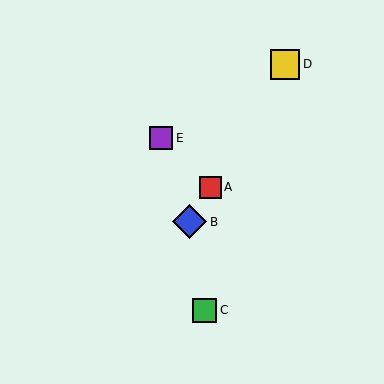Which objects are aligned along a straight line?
Objects A, B, D are aligned along a straight line.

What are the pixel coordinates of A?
Object A is at (210, 187).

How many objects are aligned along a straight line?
3 objects (A, B, D) are aligned along a straight line.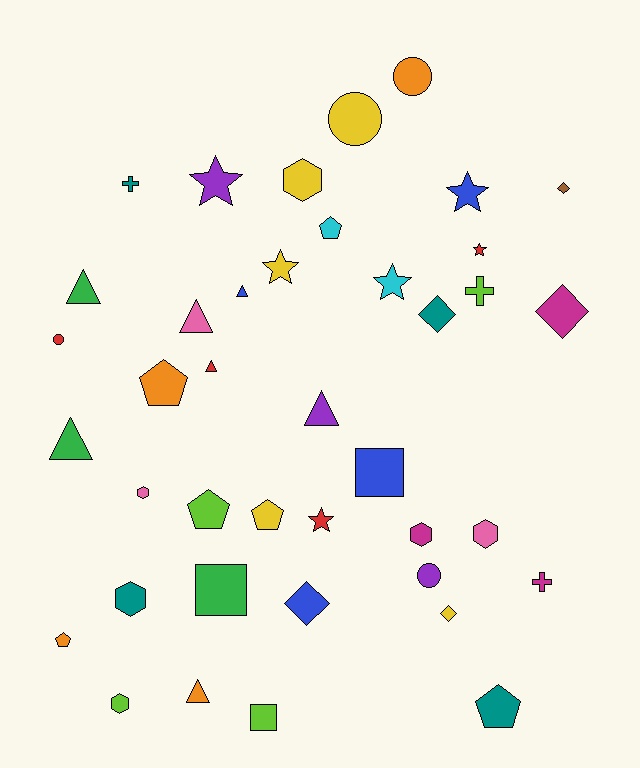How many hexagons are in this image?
There are 6 hexagons.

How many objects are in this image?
There are 40 objects.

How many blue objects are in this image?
There are 4 blue objects.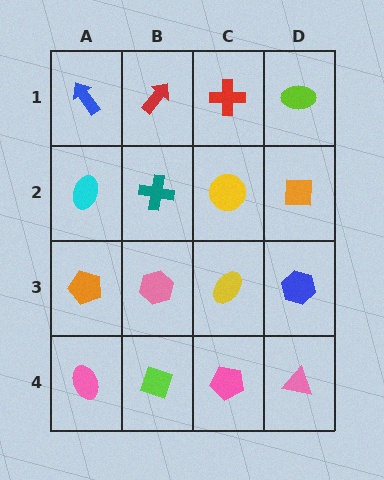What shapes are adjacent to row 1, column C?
A yellow circle (row 2, column C), a red arrow (row 1, column B), a lime ellipse (row 1, column D).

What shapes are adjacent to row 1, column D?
An orange square (row 2, column D), a red cross (row 1, column C).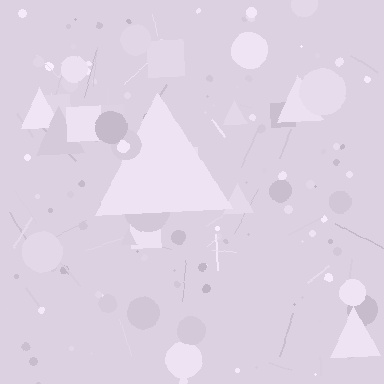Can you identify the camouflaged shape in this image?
The camouflaged shape is a triangle.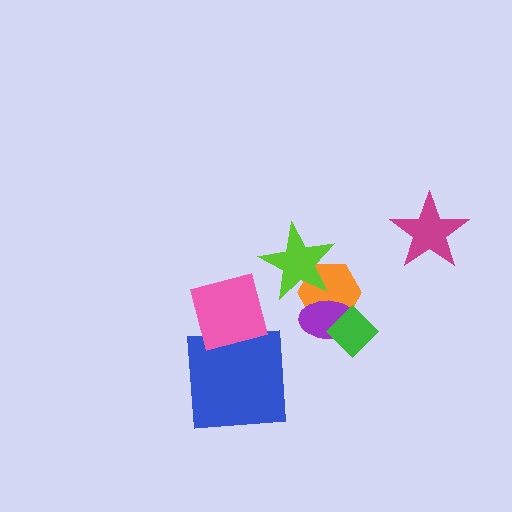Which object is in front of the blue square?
The pink square is in front of the blue square.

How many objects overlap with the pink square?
1 object overlaps with the pink square.